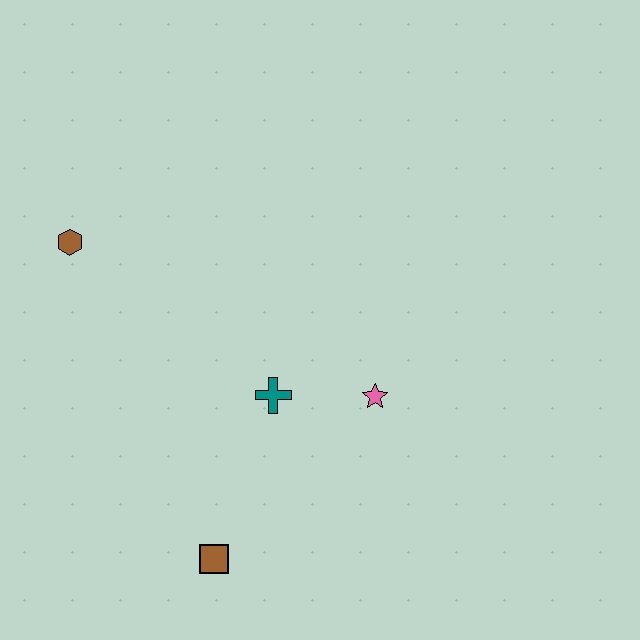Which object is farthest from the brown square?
The brown hexagon is farthest from the brown square.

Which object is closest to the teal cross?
The pink star is closest to the teal cross.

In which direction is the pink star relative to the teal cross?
The pink star is to the right of the teal cross.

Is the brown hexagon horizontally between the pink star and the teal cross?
No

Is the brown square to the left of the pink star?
Yes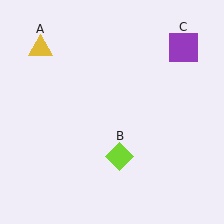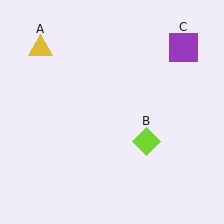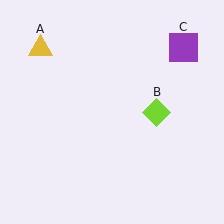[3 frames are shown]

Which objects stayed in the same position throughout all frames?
Yellow triangle (object A) and purple square (object C) remained stationary.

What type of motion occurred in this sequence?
The lime diamond (object B) rotated counterclockwise around the center of the scene.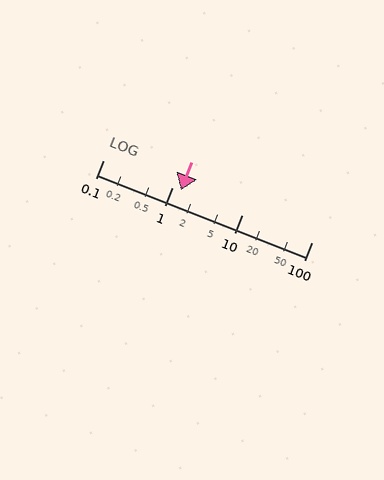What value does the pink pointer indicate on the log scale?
The pointer indicates approximately 1.3.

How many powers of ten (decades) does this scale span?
The scale spans 3 decades, from 0.1 to 100.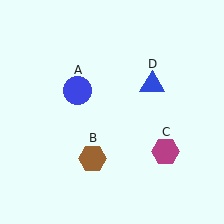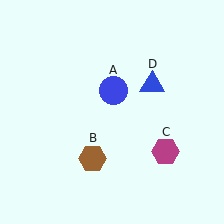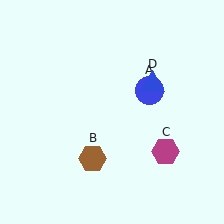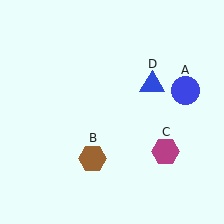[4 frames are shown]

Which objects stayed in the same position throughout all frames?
Brown hexagon (object B) and magenta hexagon (object C) and blue triangle (object D) remained stationary.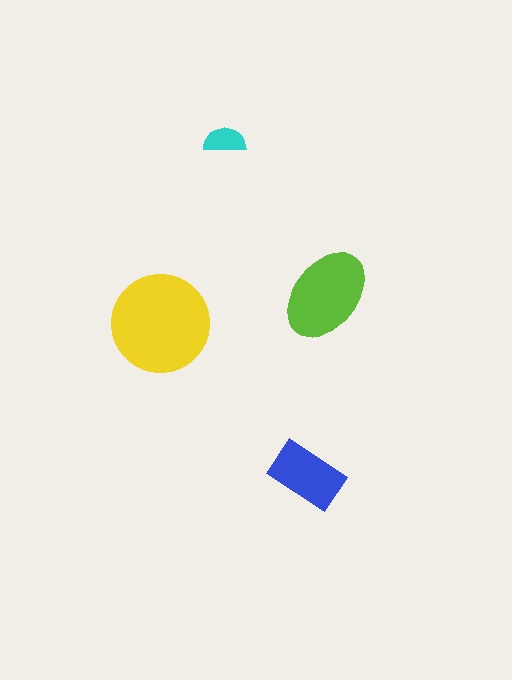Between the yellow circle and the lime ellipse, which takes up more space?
The yellow circle.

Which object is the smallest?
The cyan semicircle.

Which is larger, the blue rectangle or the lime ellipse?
The lime ellipse.